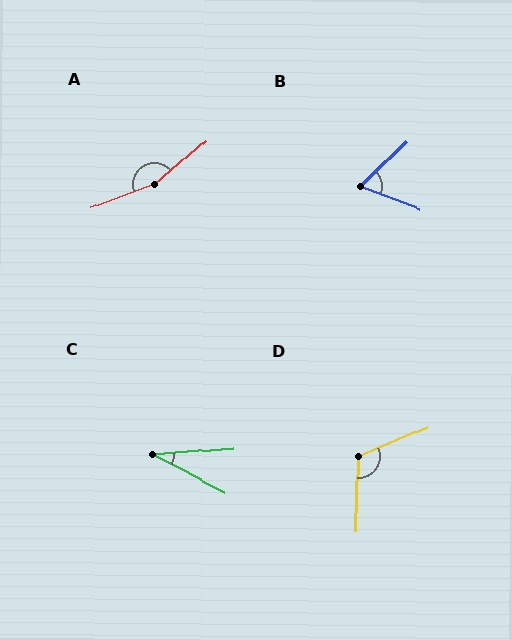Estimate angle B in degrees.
Approximately 64 degrees.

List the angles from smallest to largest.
C (31°), B (64°), D (114°), A (161°).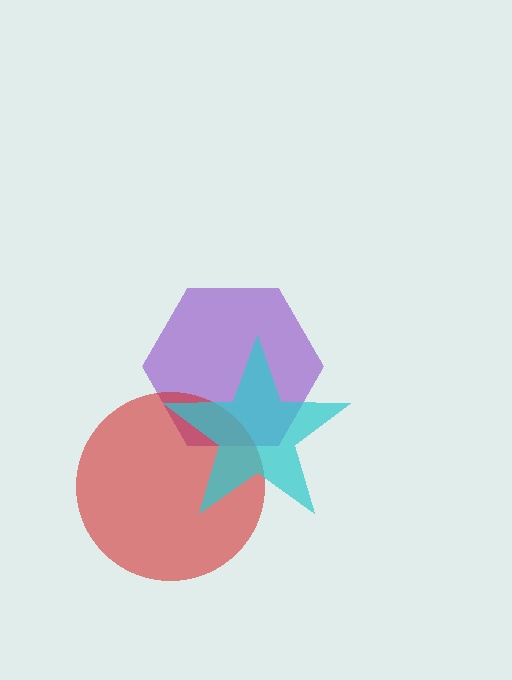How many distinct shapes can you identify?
There are 3 distinct shapes: a purple hexagon, a red circle, a cyan star.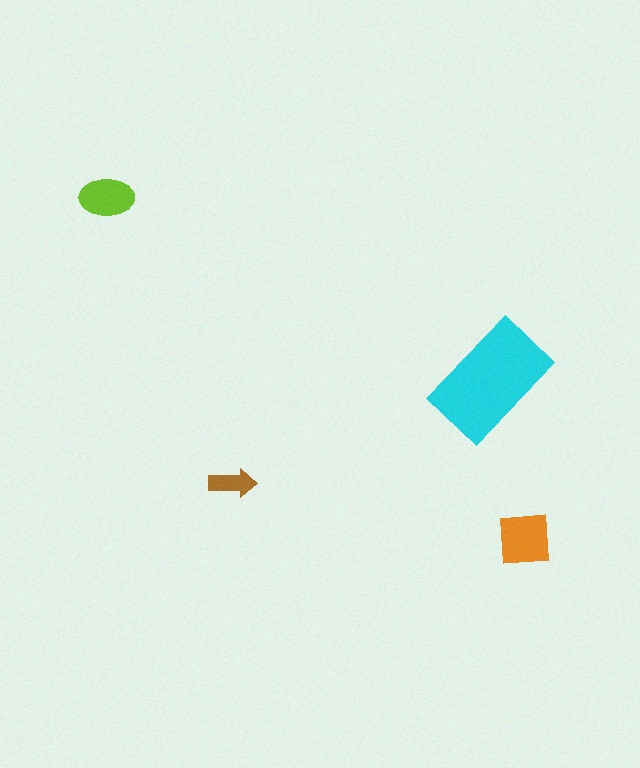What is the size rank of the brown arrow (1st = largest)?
4th.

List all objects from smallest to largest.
The brown arrow, the lime ellipse, the orange square, the cyan rectangle.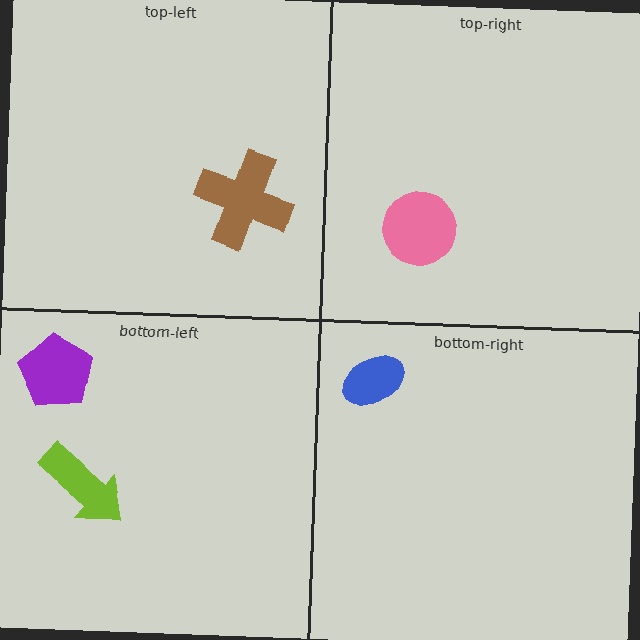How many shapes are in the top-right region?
1.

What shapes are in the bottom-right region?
The blue ellipse.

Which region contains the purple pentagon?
The bottom-left region.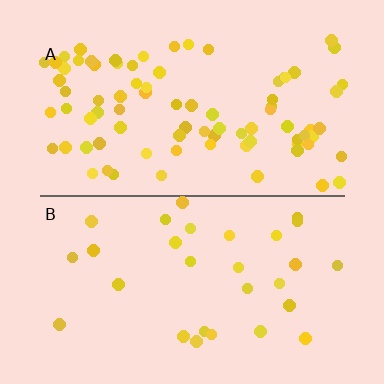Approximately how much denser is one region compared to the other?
Approximately 2.8× — region A over region B.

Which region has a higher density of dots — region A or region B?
A (the top).